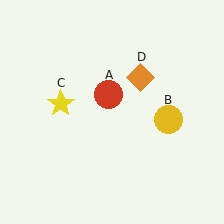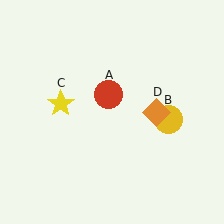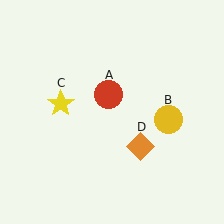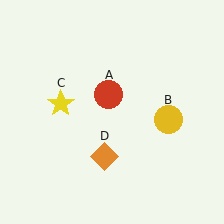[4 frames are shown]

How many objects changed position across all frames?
1 object changed position: orange diamond (object D).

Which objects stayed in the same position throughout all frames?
Red circle (object A) and yellow circle (object B) and yellow star (object C) remained stationary.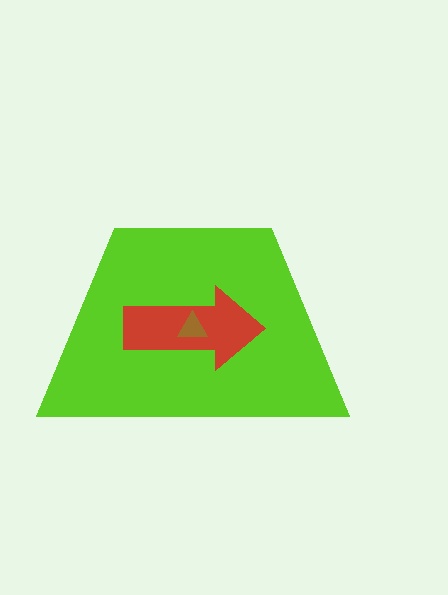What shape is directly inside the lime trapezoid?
The red arrow.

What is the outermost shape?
The lime trapezoid.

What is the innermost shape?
The brown triangle.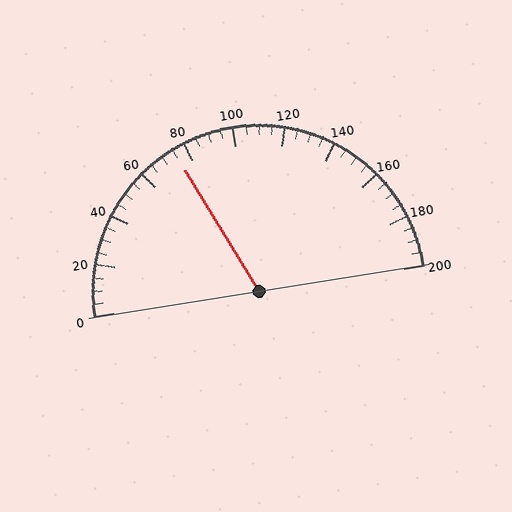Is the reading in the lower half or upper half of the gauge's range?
The reading is in the lower half of the range (0 to 200).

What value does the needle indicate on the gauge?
The needle indicates approximately 75.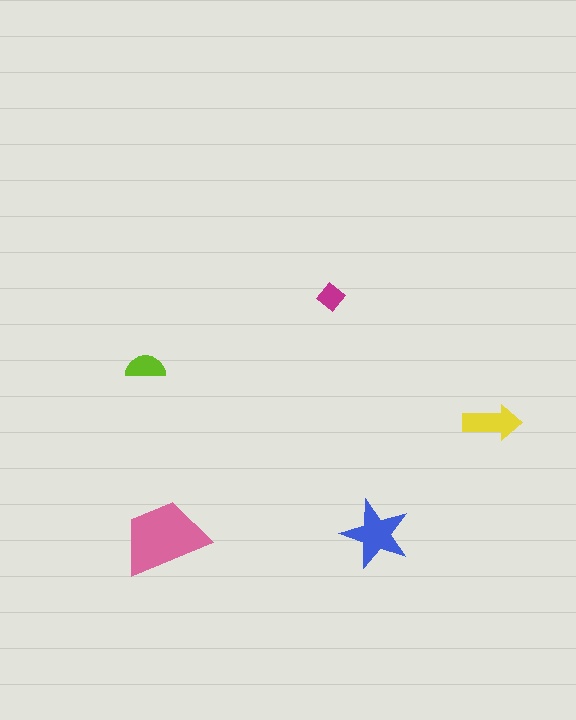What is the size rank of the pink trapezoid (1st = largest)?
1st.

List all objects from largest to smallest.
The pink trapezoid, the blue star, the yellow arrow, the lime semicircle, the magenta diamond.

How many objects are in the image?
There are 5 objects in the image.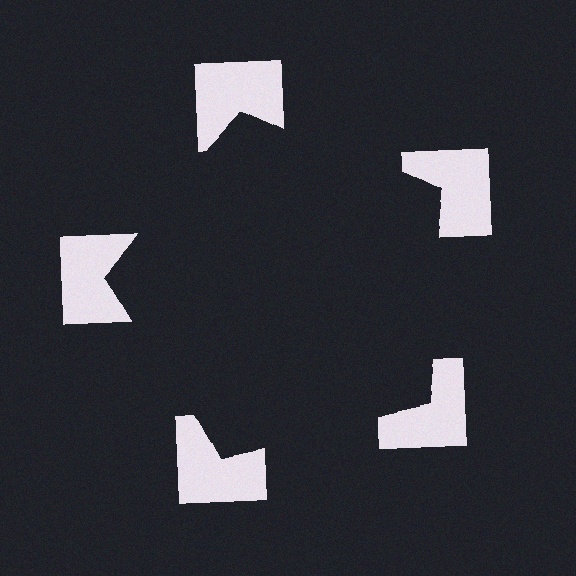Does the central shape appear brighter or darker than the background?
It typically appears slightly darker than the background, even though no actual brightness change is drawn.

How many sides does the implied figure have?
5 sides.